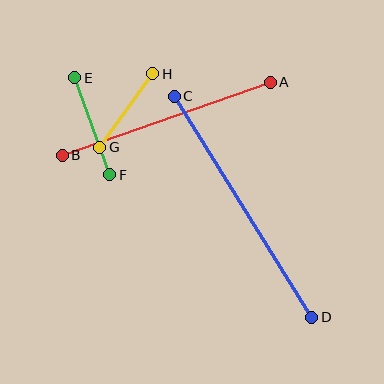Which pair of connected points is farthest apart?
Points C and D are farthest apart.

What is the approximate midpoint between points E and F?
The midpoint is at approximately (92, 126) pixels.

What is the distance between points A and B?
The distance is approximately 221 pixels.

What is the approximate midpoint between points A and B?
The midpoint is at approximately (166, 119) pixels.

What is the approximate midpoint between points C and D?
The midpoint is at approximately (243, 207) pixels.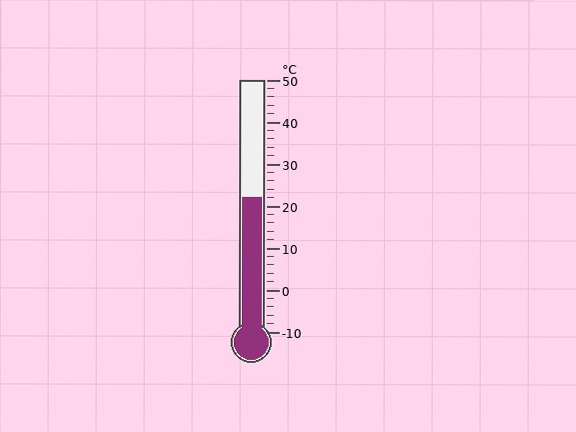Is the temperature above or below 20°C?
The temperature is above 20°C.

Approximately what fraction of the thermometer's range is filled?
The thermometer is filled to approximately 55% of its range.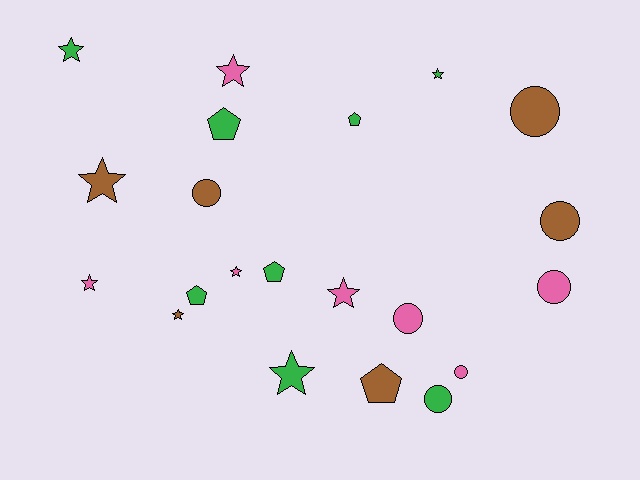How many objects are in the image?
There are 21 objects.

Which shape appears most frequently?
Star, with 9 objects.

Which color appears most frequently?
Green, with 8 objects.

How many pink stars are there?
There are 4 pink stars.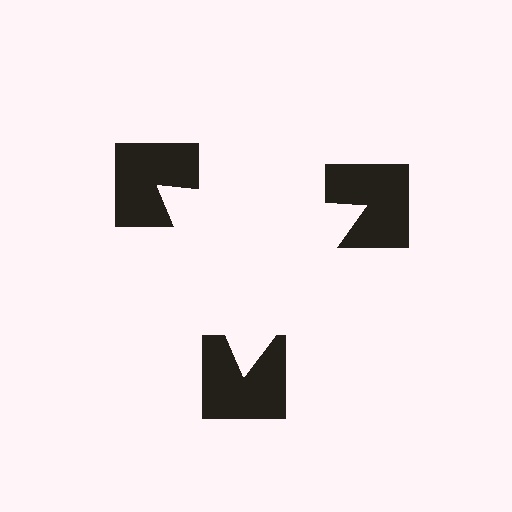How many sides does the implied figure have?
3 sides.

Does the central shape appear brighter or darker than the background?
It typically appears slightly brighter than the background, even though no actual brightness change is drawn.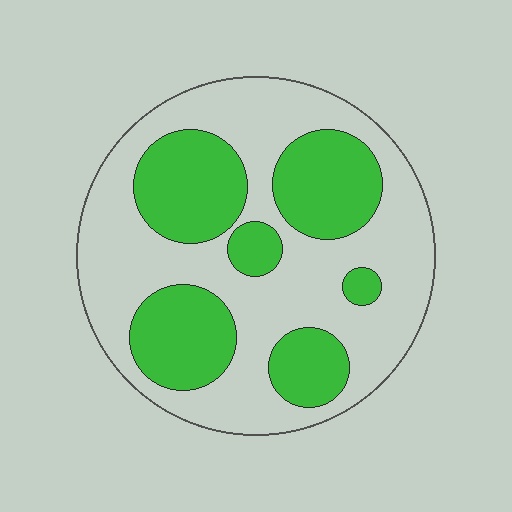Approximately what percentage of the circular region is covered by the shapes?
Approximately 35%.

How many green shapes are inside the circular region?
6.